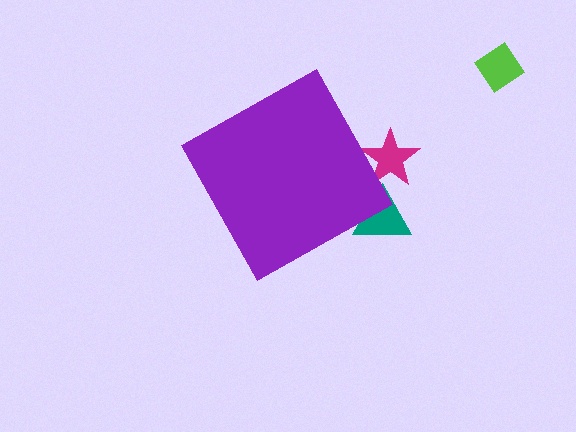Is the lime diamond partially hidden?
No, the lime diamond is fully visible.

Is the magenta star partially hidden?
Yes, the magenta star is partially hidden behind the purple diamond.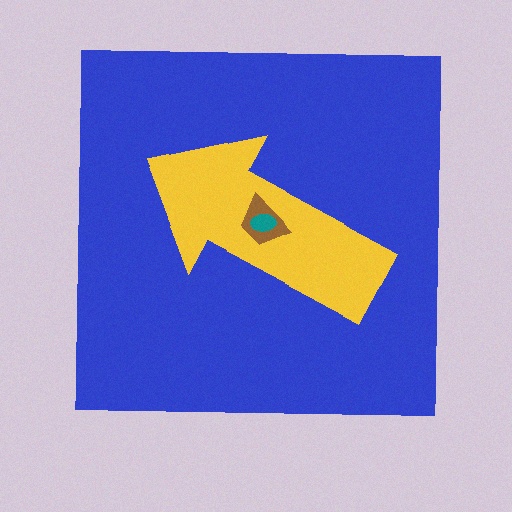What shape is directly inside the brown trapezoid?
The teal ellipse.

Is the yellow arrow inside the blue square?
Yes.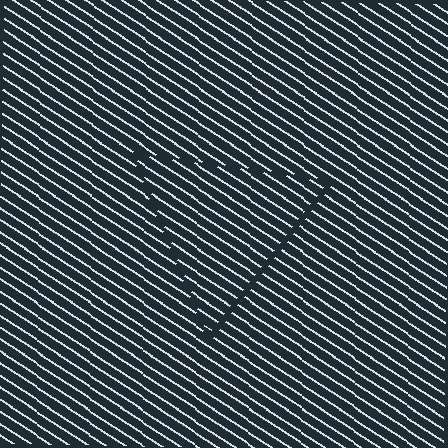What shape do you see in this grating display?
An illusory triangle. The interior of the shape contains the same grating, shifted by half a period — the contour is defined by the phase discontinuity where line-ends from the inner and outer gratings abut.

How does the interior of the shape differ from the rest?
The interior of the shape contains the same grating, shifted by half a period — the contour is defined by the phase discontinuity where line-ends from the inner and outer gratings abut.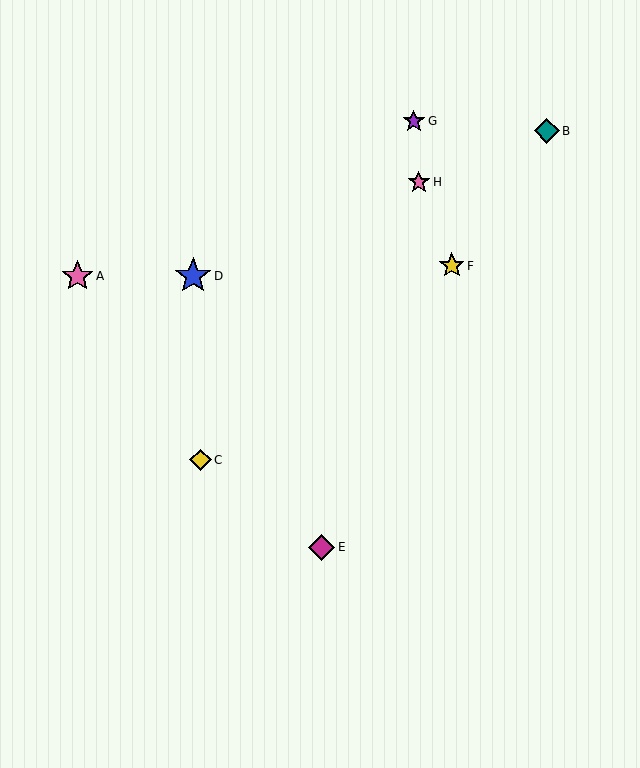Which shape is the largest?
The blue star (labeled D) is the largest.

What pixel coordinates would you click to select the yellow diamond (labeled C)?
Click at (200, 460) to select the yellow diamond C.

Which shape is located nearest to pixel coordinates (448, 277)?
The yellow star (labeled F) at (452, 266) is nearest to that location.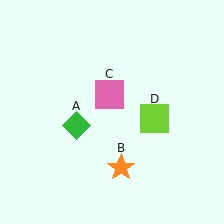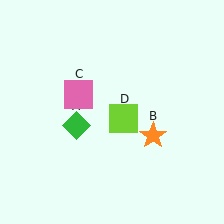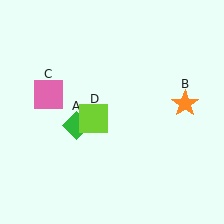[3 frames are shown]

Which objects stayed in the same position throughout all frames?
Green diamond (object A) remained stationary.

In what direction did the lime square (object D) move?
The lime square (object D) moved left.